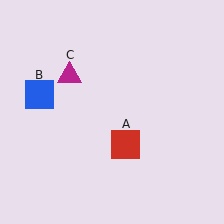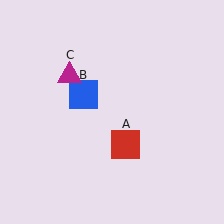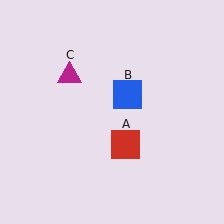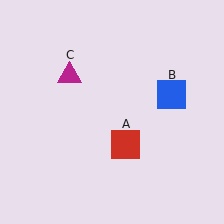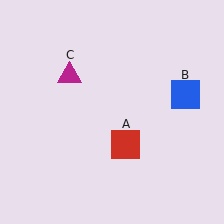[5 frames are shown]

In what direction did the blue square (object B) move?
The blue square (object B) moved right.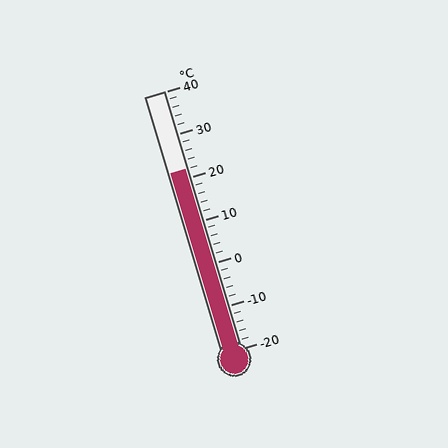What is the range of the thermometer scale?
The thermometer scale ranges from -20°C to 40°C.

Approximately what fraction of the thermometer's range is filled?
The thermometer is filled to approximately 70% of its range.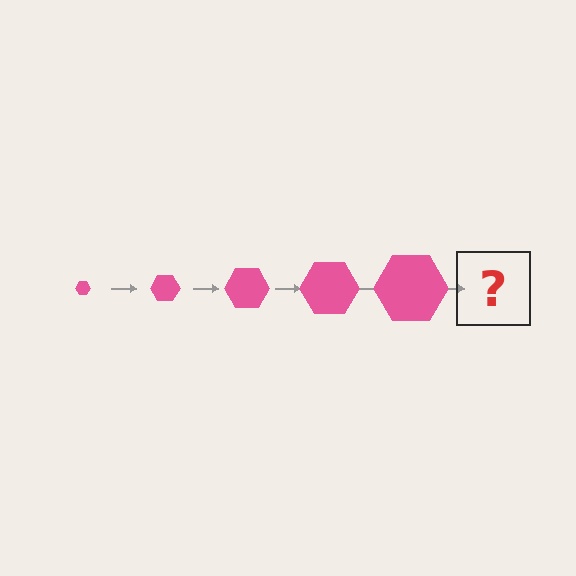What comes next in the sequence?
The next element should be a pink hexagon, larger than the previous one.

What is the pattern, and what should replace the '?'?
The pattern is that the hexagon gets progressively larger each step. The '?' should be a pink hexagon, larger than the previous one.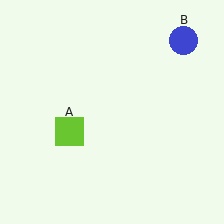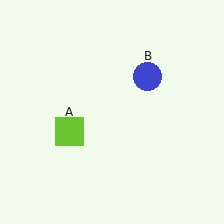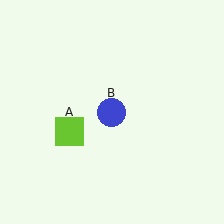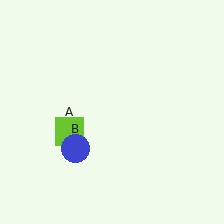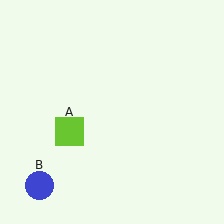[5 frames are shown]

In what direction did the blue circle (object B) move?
The blue circle (object B) moved down and to the left.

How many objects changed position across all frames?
1 object changed position: blue circle (object B).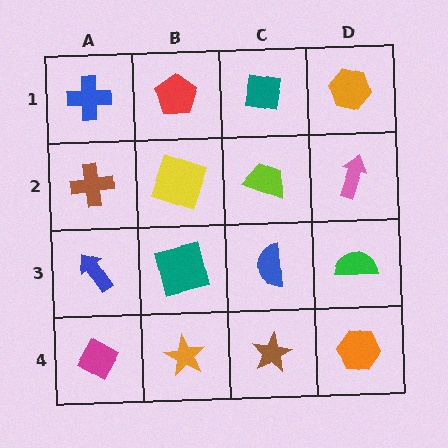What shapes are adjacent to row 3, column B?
A yellow square (row 2, column B), an orange star (row 4, column B), a blue arrow (row 3, column A), a blue semicircle (row 3, column C).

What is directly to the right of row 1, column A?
A red pentagon.